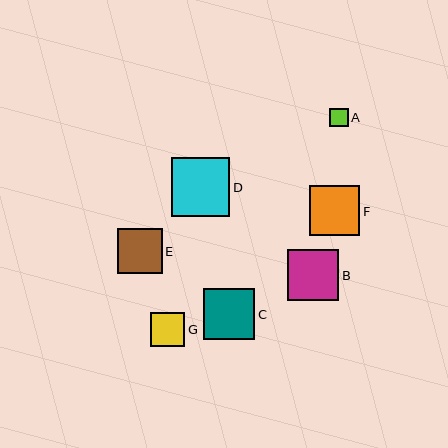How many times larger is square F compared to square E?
Square F is approximately 1.1 times the size of square E.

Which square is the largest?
Square D is the largest with a size of approximately 58 pixels.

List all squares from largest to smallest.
From largest to smallest: D, C, B, F, E, G, A.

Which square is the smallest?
Square A is the smallest with a size of approximately 19 pixels.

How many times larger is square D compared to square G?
Square D is approximately 1.7 times the size of square G.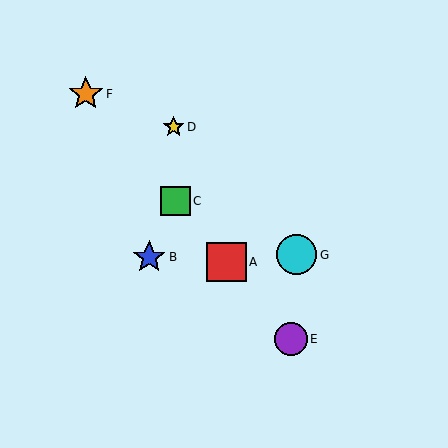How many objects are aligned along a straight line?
4 objects (A, C, E, F) are aligned along a straight line.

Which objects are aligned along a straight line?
Objects A, C, E, F are aligned along a straight line.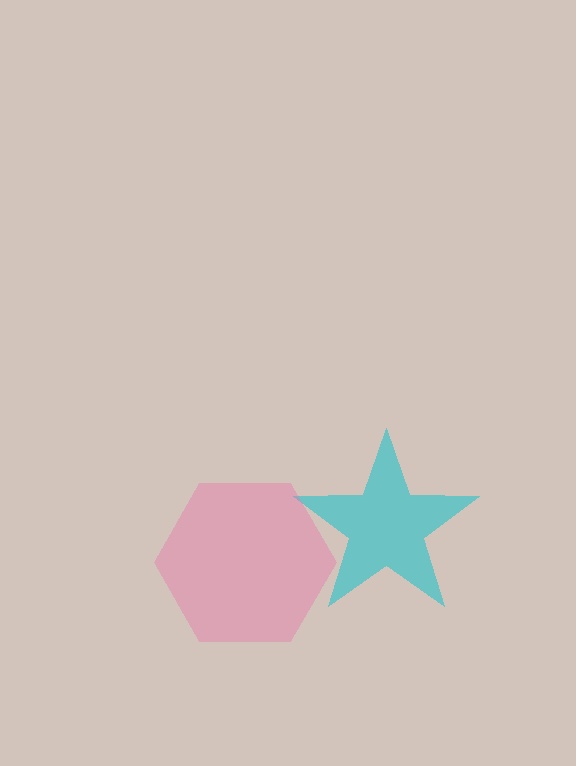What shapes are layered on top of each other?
The layered shapes are: a cyan star, a pink hexagon.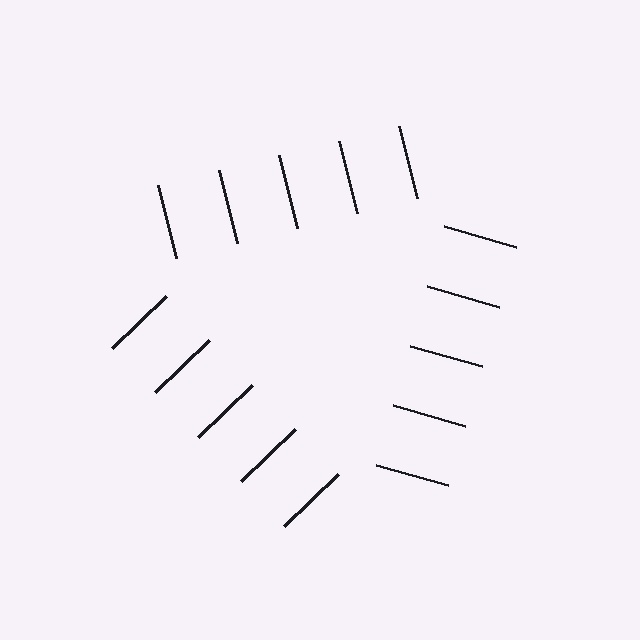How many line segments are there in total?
15 — 5 along each of the 3 edges.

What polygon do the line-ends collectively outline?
An illusory triangle — the line segments terminate on its edges but no continuous stroke is drawn.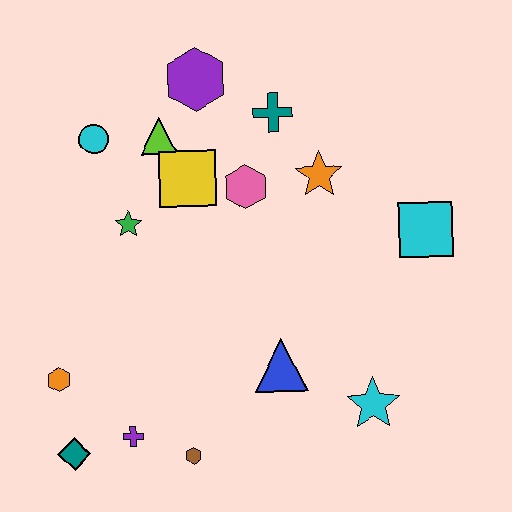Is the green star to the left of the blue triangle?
Yes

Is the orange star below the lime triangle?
Yes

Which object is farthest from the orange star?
The teal diamond is farthest from the orange star.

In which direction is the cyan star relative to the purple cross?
The cyan star is to the right of the purple cross.